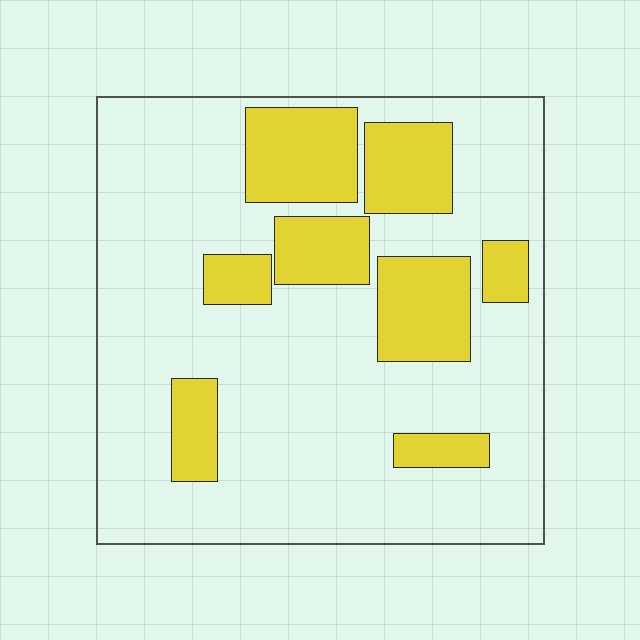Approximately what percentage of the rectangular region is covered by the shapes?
Approximately 25%.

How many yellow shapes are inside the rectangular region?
8.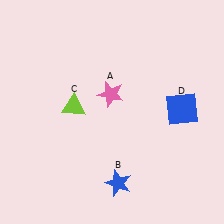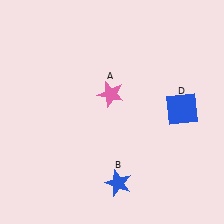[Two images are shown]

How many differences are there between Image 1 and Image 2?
There is 1 difference between the two images.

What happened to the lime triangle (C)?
The lime triangle (C) was removed in Image 2. It was in the top-left area of Image 1.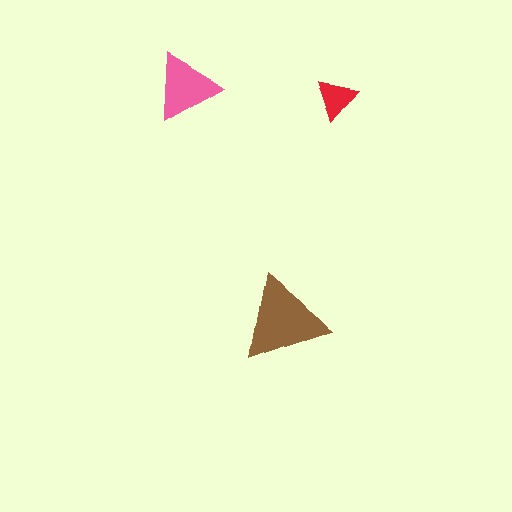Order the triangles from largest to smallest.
the brown one, the pink one, the red one.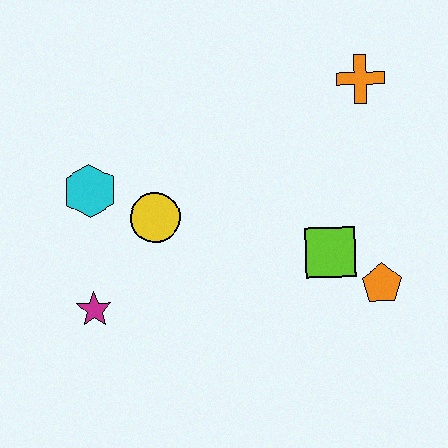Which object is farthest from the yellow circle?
The orange cross is farthest from the yellow circle.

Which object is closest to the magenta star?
The yellow circle is closest to the magenta star.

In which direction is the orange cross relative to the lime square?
The orange cross is above the lime square.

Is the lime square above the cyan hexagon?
No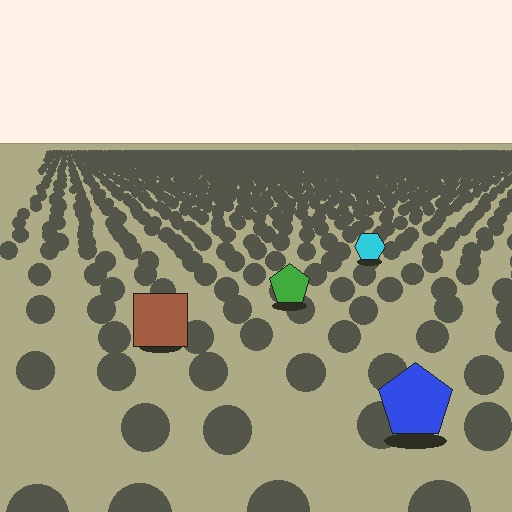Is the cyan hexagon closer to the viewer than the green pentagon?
No. The green pentagon is closer — you can tell from the texture gradient: the ground texture is coarser near it.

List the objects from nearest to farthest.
From nearest to farthest: the blue pentagon, the brown square, the green pentagon, the cyan hexagon.